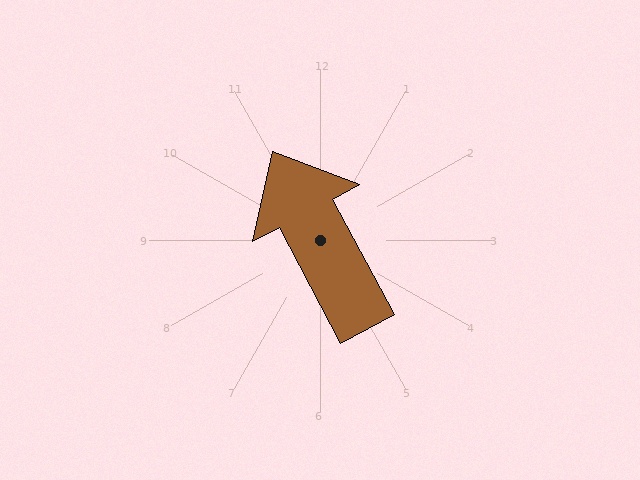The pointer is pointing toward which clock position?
Roughly 11 o'clock.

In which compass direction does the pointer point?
Northwest.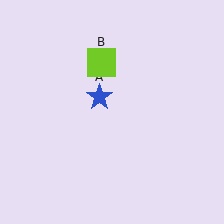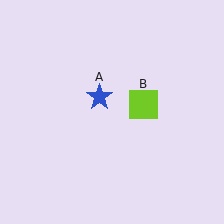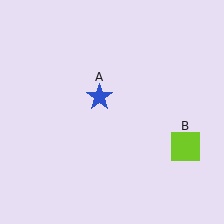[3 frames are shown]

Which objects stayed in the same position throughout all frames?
Blue star (object A) remained stationary.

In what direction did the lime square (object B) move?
The lime square (object B) moved down and to the right.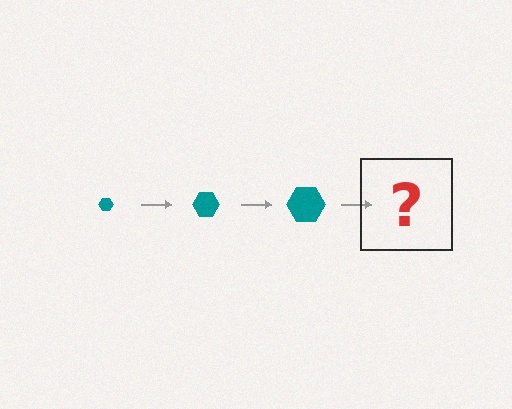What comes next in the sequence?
The next element should be a teal hexagon, larger than the previous one.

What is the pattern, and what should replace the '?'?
The pattern is that the hexagon gets progressively larger each step. The '?' should be a teal hexagon, larger than the previous one.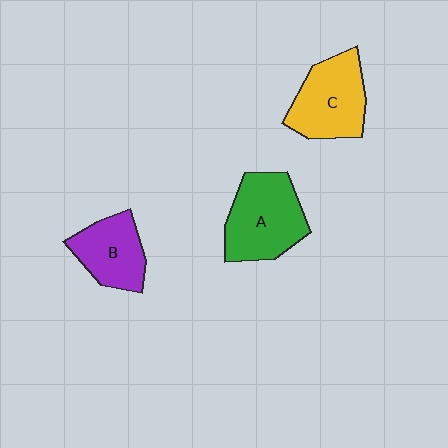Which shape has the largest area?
Shape A (green).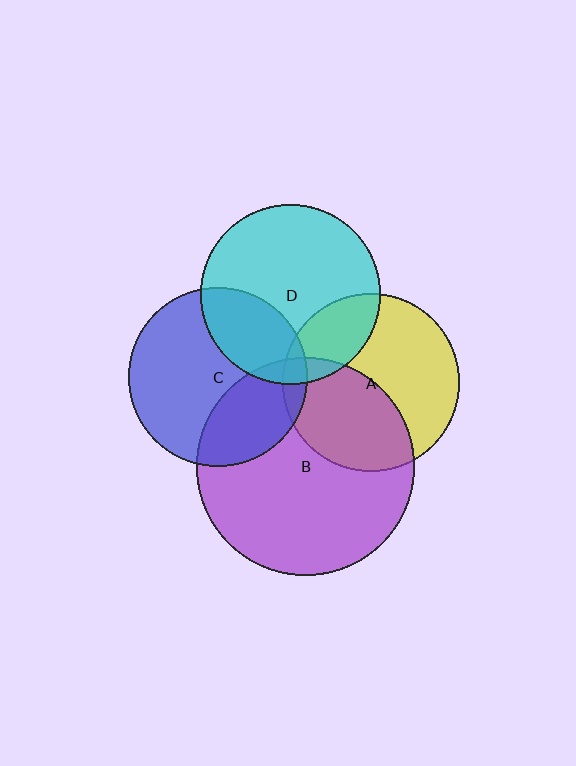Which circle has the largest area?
Circle B (purple).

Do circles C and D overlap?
Yes.